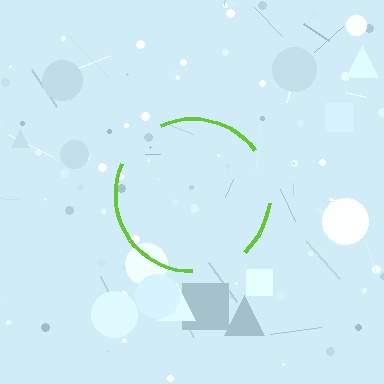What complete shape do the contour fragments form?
The contour fragments form a circle.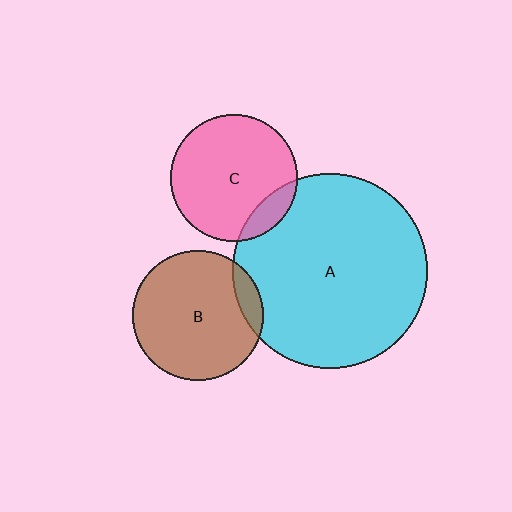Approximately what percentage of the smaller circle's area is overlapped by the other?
Approximately 10%.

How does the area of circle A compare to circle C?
Approximately 2.3 times.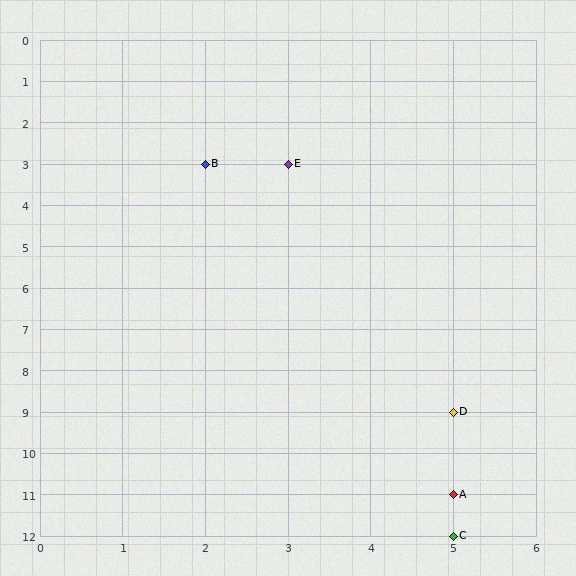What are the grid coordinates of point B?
Point B is at grid coordinates (2, 3).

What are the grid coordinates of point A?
Point A is at grid coordinates (5, 11).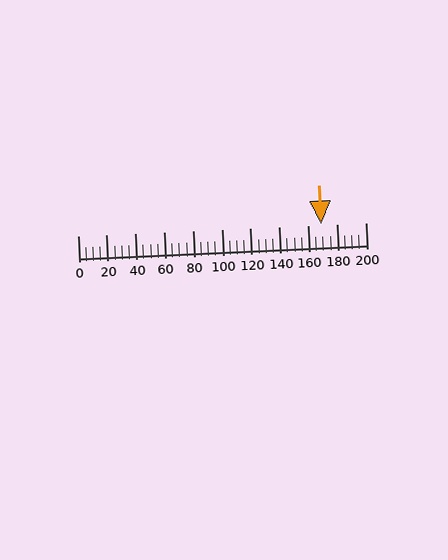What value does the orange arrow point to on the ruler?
The orange arrow points to approximately 169.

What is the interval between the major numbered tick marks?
The major tick marks are spaced 20 units apart.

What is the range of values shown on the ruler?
The ruler shows values from 0 to 200.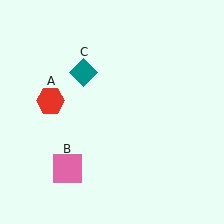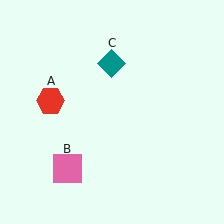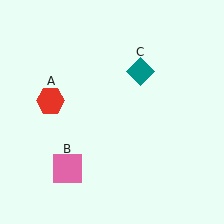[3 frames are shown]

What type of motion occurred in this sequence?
The teal diamond (object C) rotated clockwise around the center of the scene.